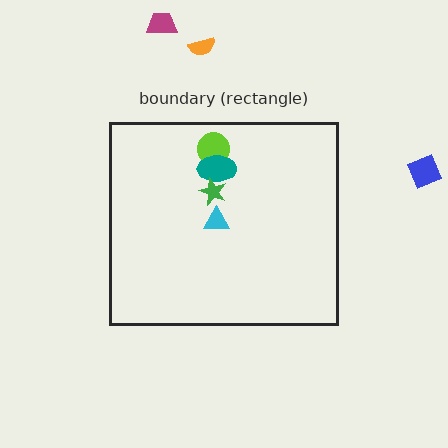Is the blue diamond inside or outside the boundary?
Outside.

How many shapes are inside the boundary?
4 inside, 3 outside.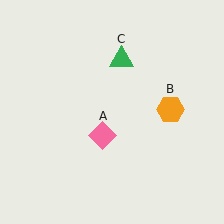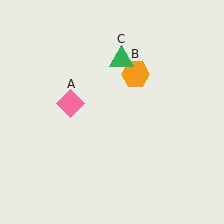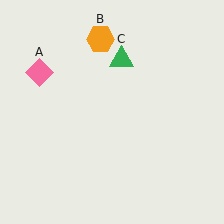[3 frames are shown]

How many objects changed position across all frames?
2 objects changed position: pink diamond (object A), orange hexagon (object B).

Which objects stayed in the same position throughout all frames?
Green triangle (object C) remained stationary.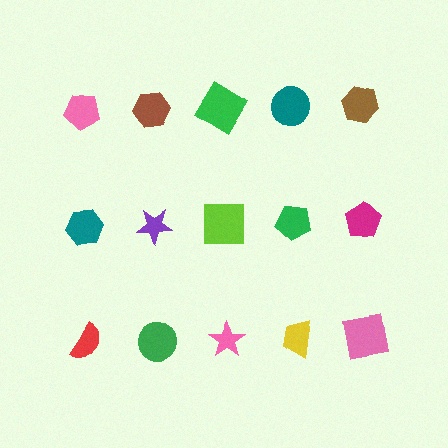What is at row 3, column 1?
A red semicircle.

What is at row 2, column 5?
A magenta pentagon.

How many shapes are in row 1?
5 shapes.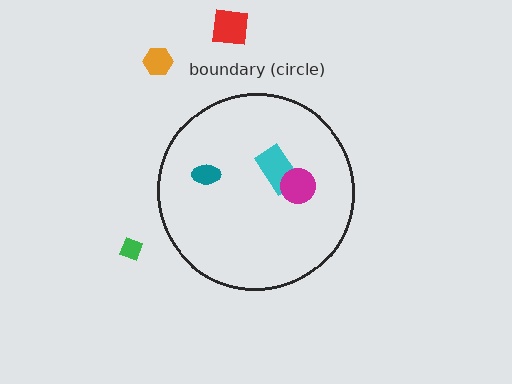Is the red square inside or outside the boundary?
Outside.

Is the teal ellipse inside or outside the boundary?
Inside.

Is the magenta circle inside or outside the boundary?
Inside.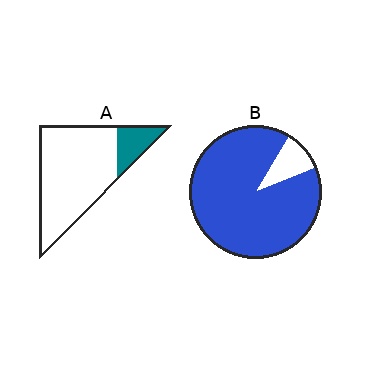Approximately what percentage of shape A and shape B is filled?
A is approximately 15% and B is approximately 90%.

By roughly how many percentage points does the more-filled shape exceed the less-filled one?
By roughly 75 percentage points (B over A).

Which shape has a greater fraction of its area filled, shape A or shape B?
Shape B.